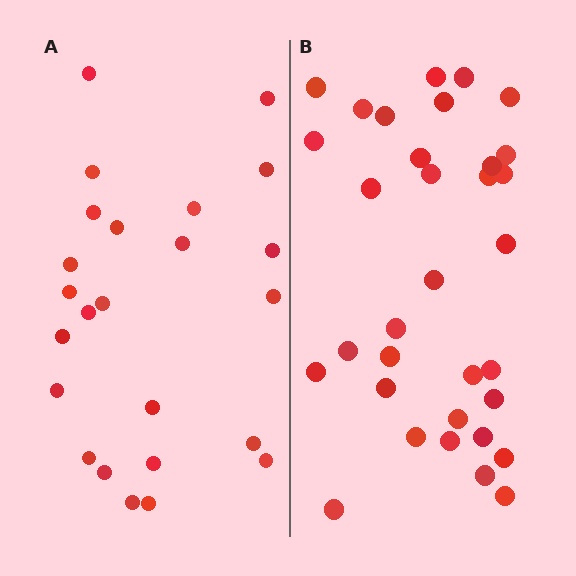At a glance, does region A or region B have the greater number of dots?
Region B (the right region) has more dots.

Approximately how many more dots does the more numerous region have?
Region B has roughly 8 or so more dots than region A.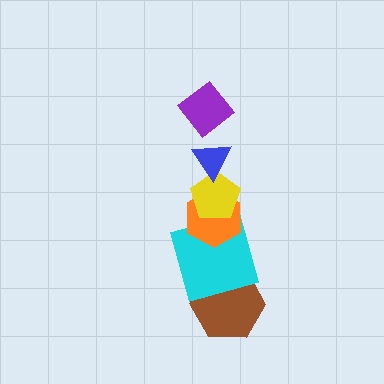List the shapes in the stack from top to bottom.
From top to bottom: the purple diamond, the blue triangle, the yellow pentagon, the orange hexagon, the cyan square, the brown hexagon.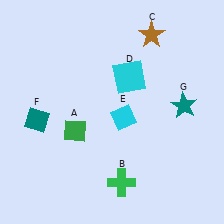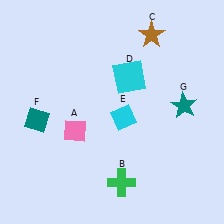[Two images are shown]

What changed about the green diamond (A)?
In Image 1, A is green. In Image 2, it changed to pink.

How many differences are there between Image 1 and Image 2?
There is 1 difference between the two images.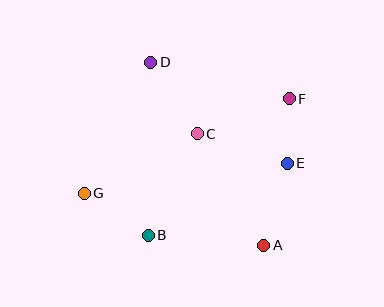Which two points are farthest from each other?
Points F and G are farthest from each other.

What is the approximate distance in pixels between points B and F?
The distance between B and F is approximately 196 pixels.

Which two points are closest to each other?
Points E and F are closest to each other.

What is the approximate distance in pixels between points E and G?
The distance between E and G is approximately 205 pixels.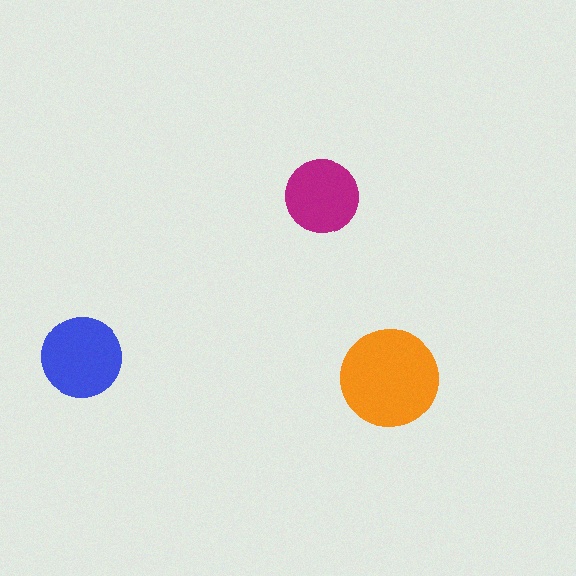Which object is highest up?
The magenta circle is topmost.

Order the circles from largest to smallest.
the orange one, the blue one, the magenta one.